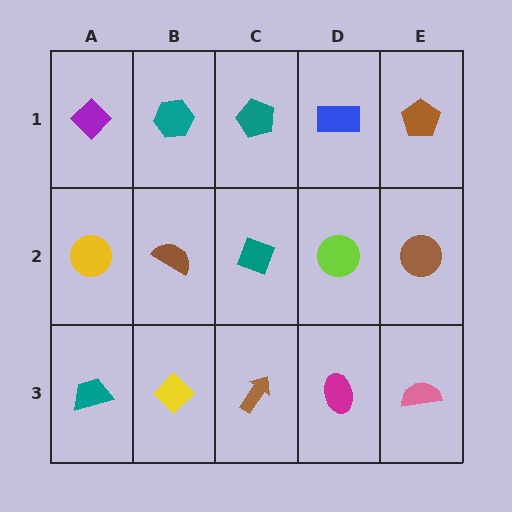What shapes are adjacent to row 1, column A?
A yellow circle (row 2, column A), a teal hexagon (row 1, column B).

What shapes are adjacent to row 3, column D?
A lime circle (row 2, column D), a brown arrow (row 3, column C), a pink semicircle (row 3, column E).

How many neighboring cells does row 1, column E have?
2.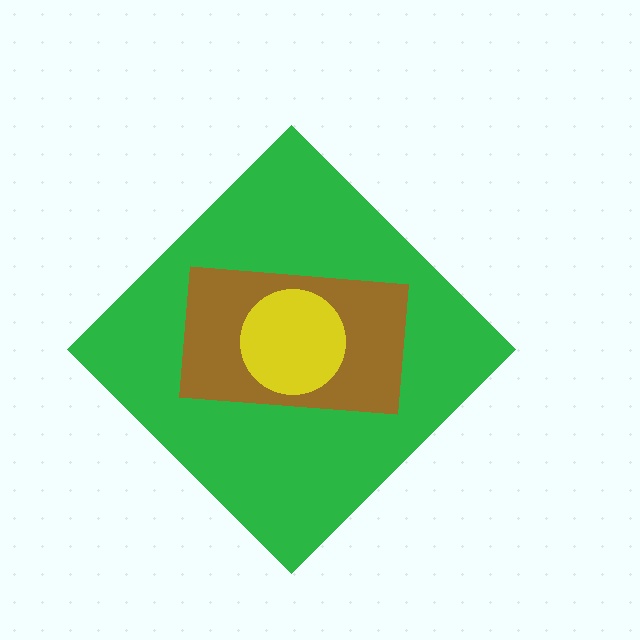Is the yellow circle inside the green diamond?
Yes.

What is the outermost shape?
The green diamond.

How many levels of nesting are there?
3.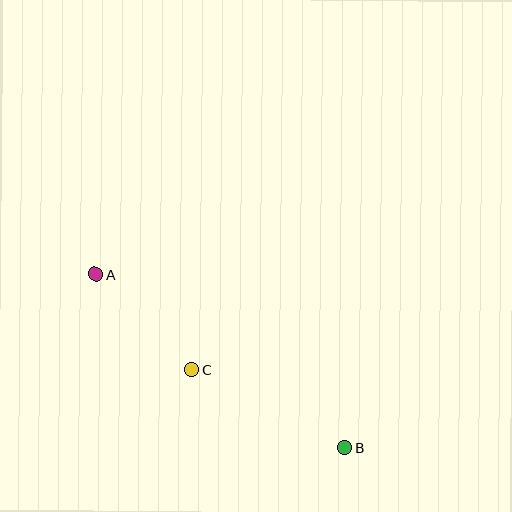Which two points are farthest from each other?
Points A and B are farthest from each other.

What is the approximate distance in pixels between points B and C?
The distance between B and C is approximately 172 pixels.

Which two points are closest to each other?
Points A and C are closest to each other.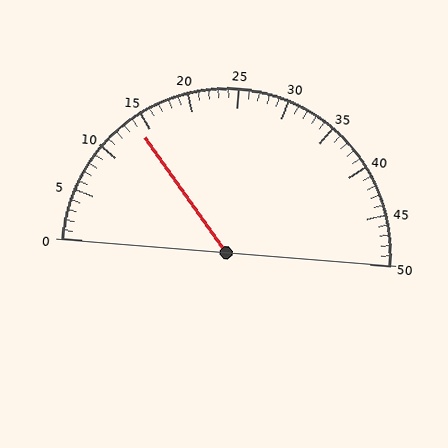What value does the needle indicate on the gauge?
The needle indicates approximately 14.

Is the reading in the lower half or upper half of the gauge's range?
The reading is in the lower half of the range (0 to 50).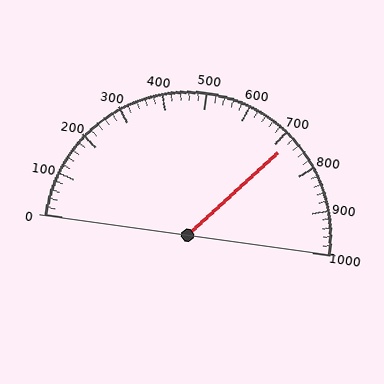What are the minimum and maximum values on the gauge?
The gauge ranges from 0 to 1000.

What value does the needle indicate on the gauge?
The needle indicates approximately 720.